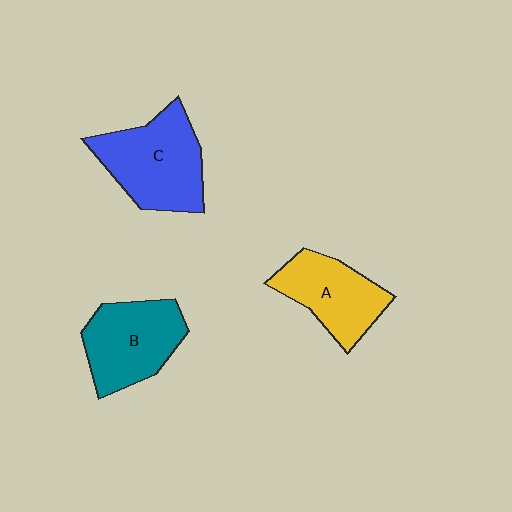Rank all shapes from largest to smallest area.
From largest to smallest: C (blue), B (teal), A (yellow).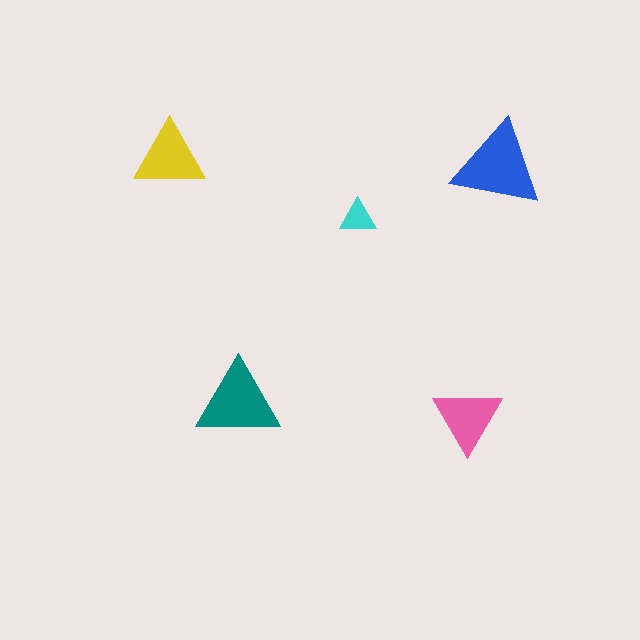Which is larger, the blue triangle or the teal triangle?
The blue one.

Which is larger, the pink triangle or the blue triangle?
The blue one.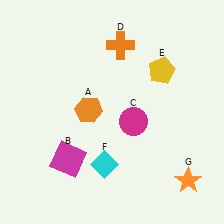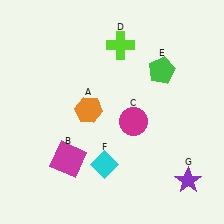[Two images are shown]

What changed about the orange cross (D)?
In Image 1, D is orange. In Image 2, it changed to lime.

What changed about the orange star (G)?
In Image 1, G is orange. In Image 2, it changed to purple.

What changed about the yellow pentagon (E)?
In Image 1, E is yellow. In Image 2, it changed to green.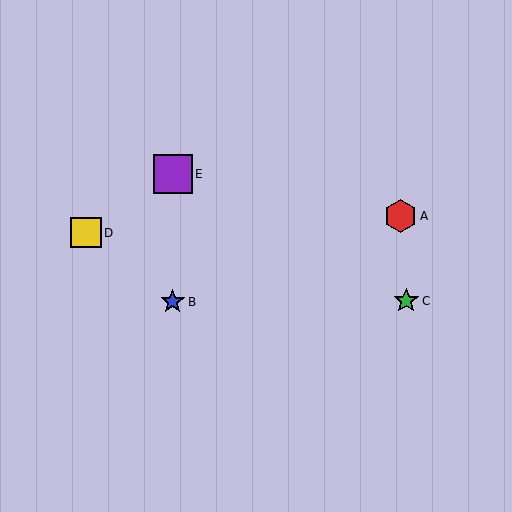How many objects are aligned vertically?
2 objects (B, E) are aligned vertically.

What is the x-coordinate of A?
Object A is at x≈400.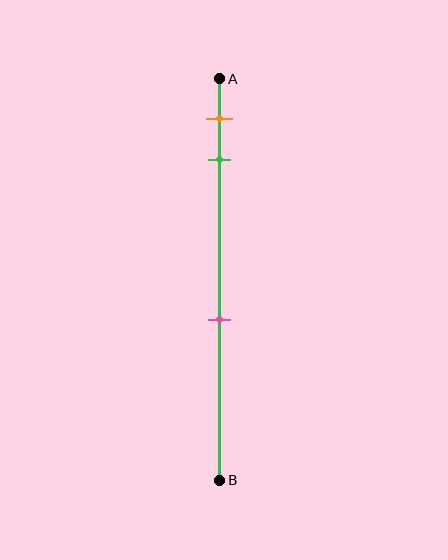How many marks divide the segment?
There are 3 marks dividing the segment.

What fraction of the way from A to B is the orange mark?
The orange mark is approximately 10% (0.1) of the way from A to B.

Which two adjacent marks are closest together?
The orange and green marks are the closest adjacent pair.